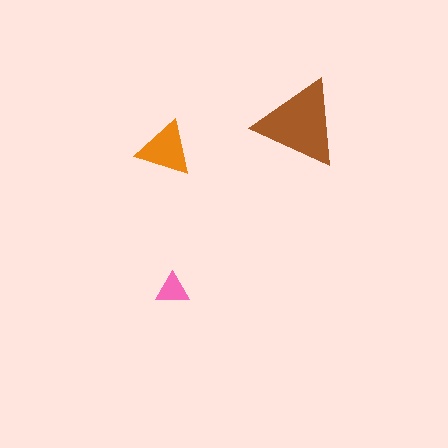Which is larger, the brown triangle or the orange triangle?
The brown one.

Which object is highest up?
The brown triangle is topmost.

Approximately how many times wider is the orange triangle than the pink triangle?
About 1.5 times wider.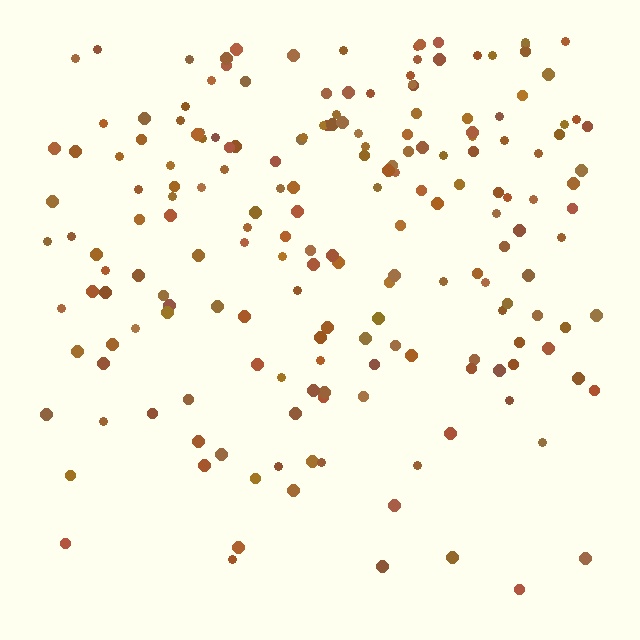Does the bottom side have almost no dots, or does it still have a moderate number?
Still a moderate number, just noticeably fewer than the top.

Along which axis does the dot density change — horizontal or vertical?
Vertical.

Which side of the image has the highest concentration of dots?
The top.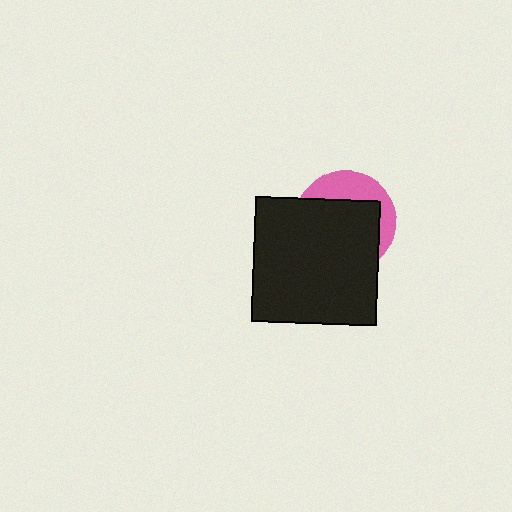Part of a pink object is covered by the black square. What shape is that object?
It is a circle.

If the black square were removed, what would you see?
You would see the complete pink circle.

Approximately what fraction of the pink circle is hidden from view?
Roughly 69% of the pink circle is hidden behind the black square.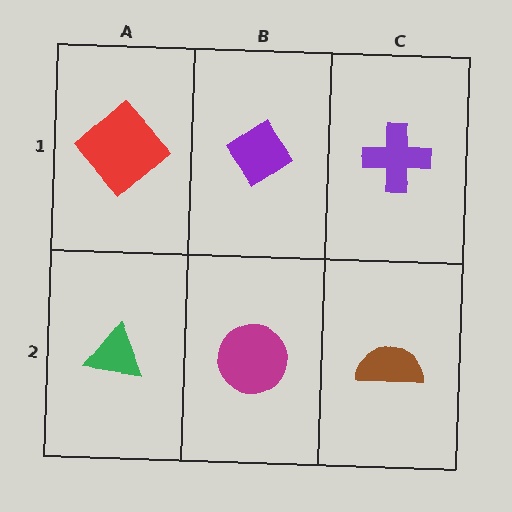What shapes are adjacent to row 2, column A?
A red diamond (row 1, column A), a magenta circle (row 2, column B).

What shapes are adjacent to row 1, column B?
A magenta circle (row 2, column B), a red diamond (row 1, column A), a purple cross (row 1, column C).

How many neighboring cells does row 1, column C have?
2.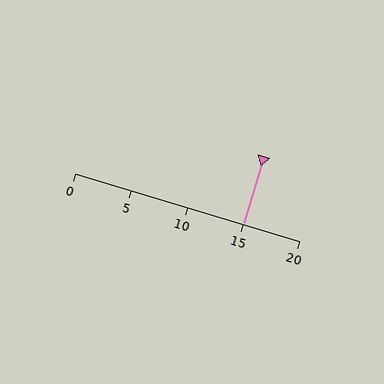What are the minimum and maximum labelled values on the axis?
The axis runs from 0 to 20.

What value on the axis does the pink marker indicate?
The marker indicates approximately 15.